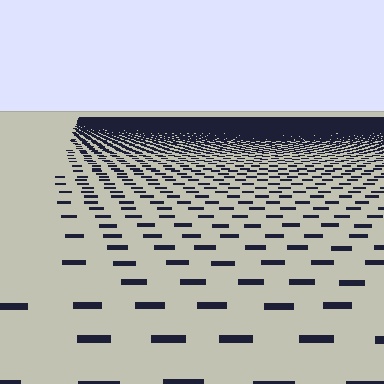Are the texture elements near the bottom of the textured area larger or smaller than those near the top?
Larger. Near the bottom, elements are closer to the viewer and appear at a bigger on-screen size.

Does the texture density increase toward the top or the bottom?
Density increases toward the top.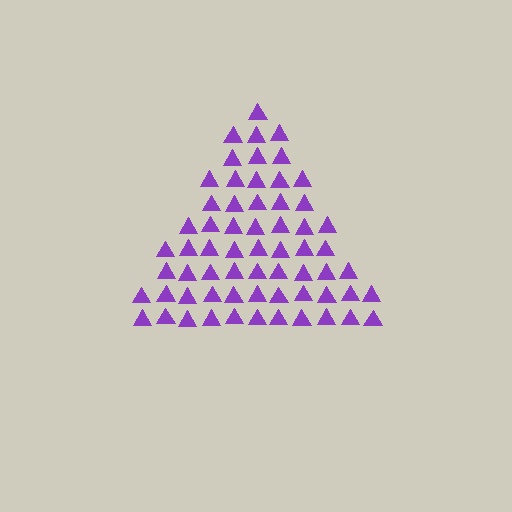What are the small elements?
The small elements are triangles.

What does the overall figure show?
The overall figure shows a triangle.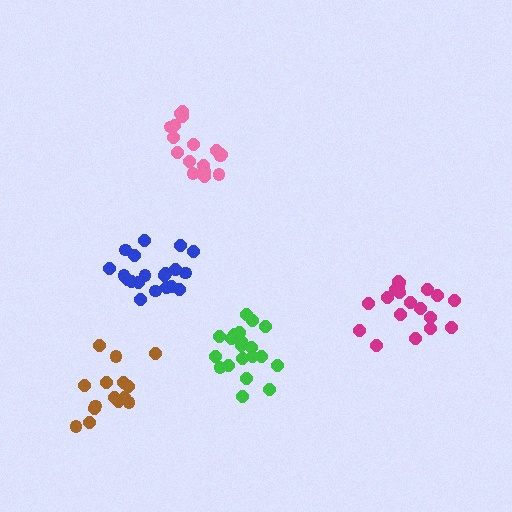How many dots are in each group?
Group 1: 15 dots, Group 2: 17 dots, Group 3: 19 dots, Group 4: 20 dots, Group 5: 20 dots (91 total).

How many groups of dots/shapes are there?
There are 5 groups.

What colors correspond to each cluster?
The clusters are colored: brown, pink, magenta, green, blue.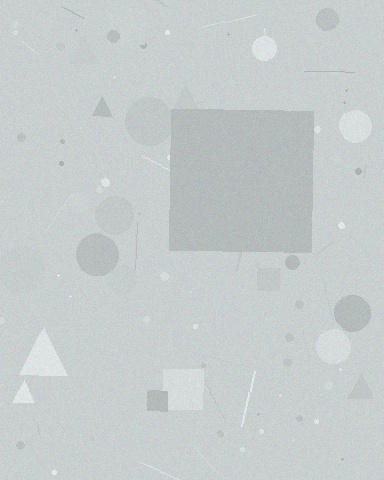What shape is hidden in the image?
A square is hidden in the image.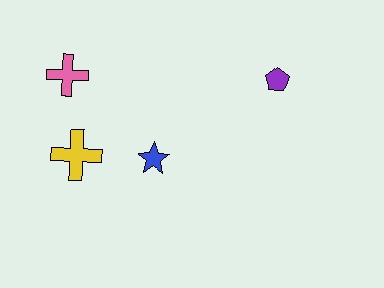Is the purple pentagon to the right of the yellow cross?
Yes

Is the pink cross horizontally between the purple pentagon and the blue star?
No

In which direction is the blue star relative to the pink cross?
The blue star is to the right of the pink cross.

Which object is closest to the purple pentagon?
The blue star is closest to the purple pentagon.